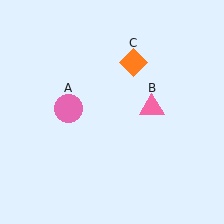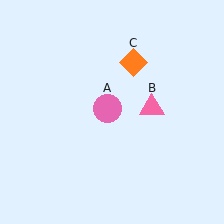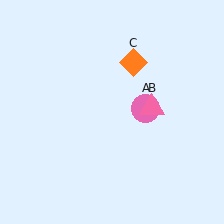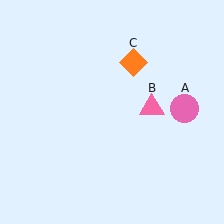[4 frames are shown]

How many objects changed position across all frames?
1 object changed position: pink circle (object A).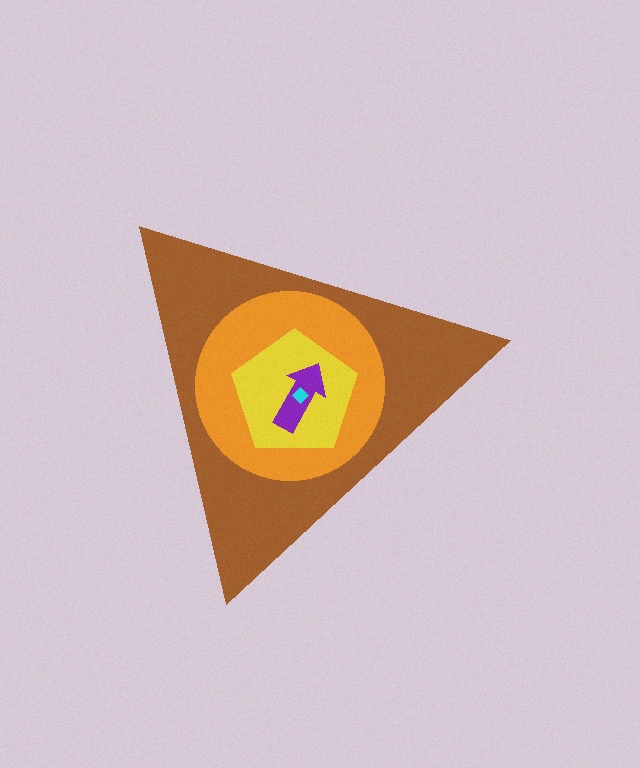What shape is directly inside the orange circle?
The yellow pentagon.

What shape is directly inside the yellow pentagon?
The purple arrow.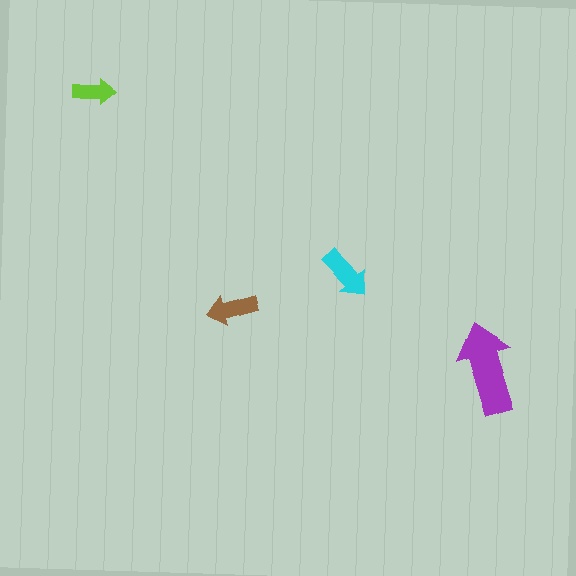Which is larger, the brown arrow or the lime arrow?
The brown one.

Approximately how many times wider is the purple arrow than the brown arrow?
About 2 times wider.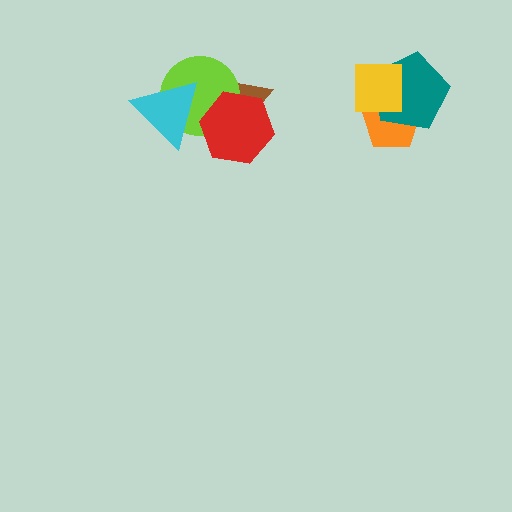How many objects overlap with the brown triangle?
3 objects overlap with the brown triangle.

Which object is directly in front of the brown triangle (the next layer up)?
The lime circle is directly in front of the brown triangle.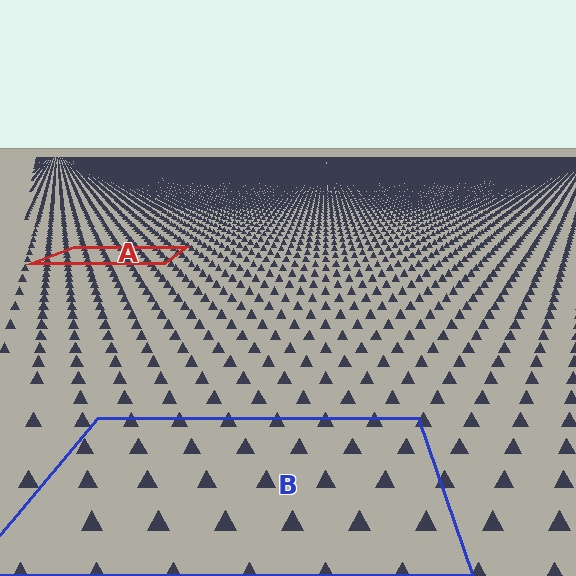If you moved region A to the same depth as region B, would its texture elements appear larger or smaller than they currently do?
They would appear larger. At a closer depth, the same texture elements are projected at a bigger on-screen size.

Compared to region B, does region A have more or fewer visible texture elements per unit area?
Region A has more texture elements per unit area — they are packed more densely because it is farther away.